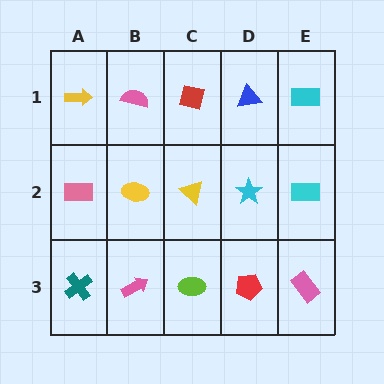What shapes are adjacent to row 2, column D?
A blue triangle (row 1, column D), a red pentagon (row 3, column D), a yellow triangle (row 2, column C), a cyan rectangle (row 2, column E).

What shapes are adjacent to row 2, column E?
A cyan rectangle (row 1, column E), a pink rectangle (row 3, column E), a cyan star (row 2, column D).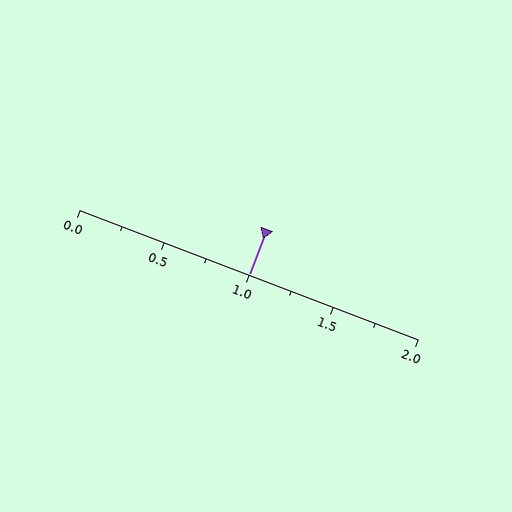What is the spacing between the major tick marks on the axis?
The major ticks are spaced 0.5 apart.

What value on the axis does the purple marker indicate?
The marker indicates approximately 1.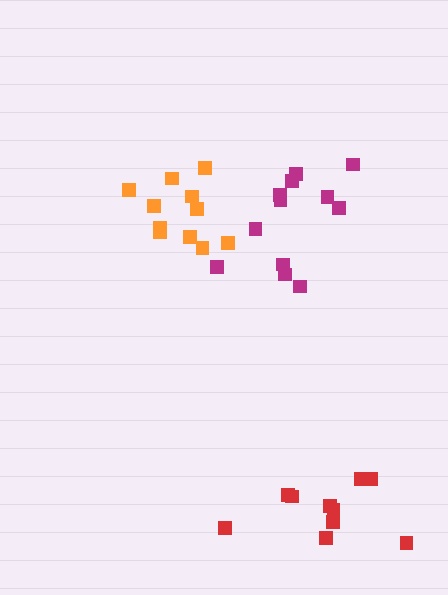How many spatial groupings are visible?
There are 3 spatial groupings.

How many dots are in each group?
Group 1: 12 dots, Group 2: 10 dots, Group 3: 11 dots (33 total).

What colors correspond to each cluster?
The clusters are colored: magenta, red, orange.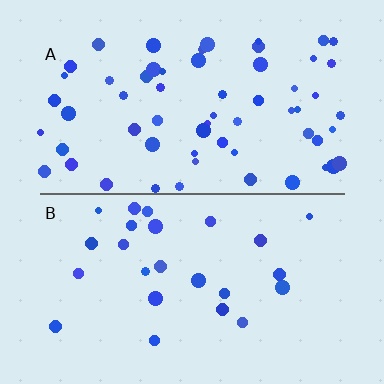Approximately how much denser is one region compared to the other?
Approximately 2.4× — region A over region B.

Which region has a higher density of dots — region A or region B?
A (the top).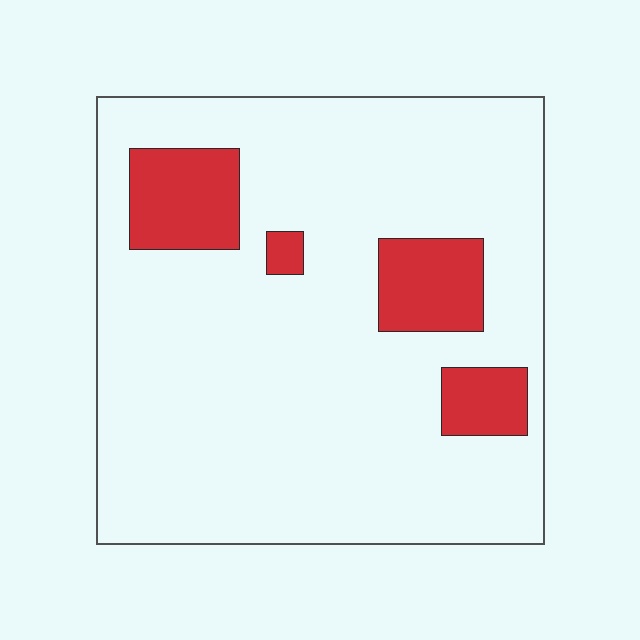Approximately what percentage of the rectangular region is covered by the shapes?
Approximately 15%.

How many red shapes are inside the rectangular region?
4.